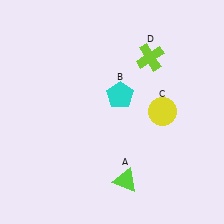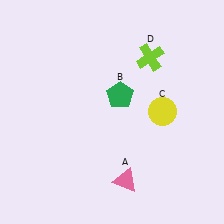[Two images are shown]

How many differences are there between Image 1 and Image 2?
There are 2 differences between the two images.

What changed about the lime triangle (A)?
In Image 1, A is lime. In Image 2, it changed to pink.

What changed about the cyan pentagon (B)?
In Image 1, B is cyan. In Image 2, it changed to green.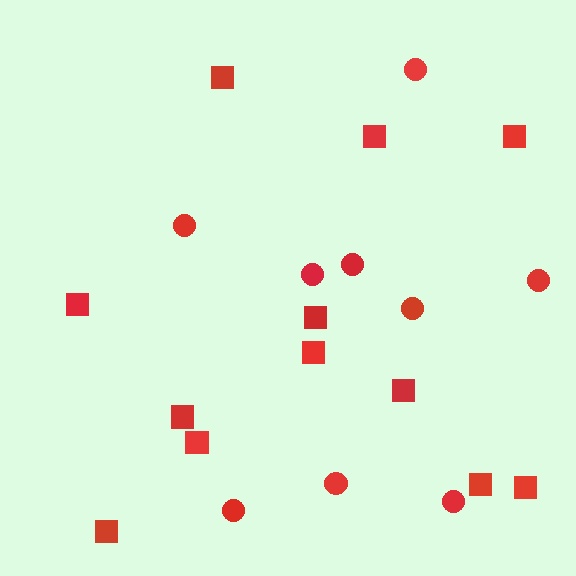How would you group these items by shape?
There are 2 groups: one group of squares (12) and one group of circles (9).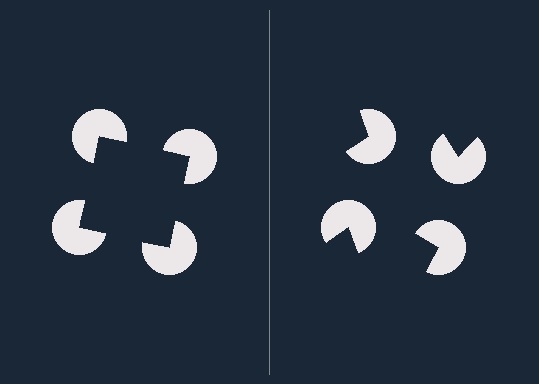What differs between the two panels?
The pac-man discs are positioned identically on both sides; only the wedge orientations differ. On the left they align to a square; on the right they are misaligned.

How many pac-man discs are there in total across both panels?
8 — 4 on each side.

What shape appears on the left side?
An illusory square.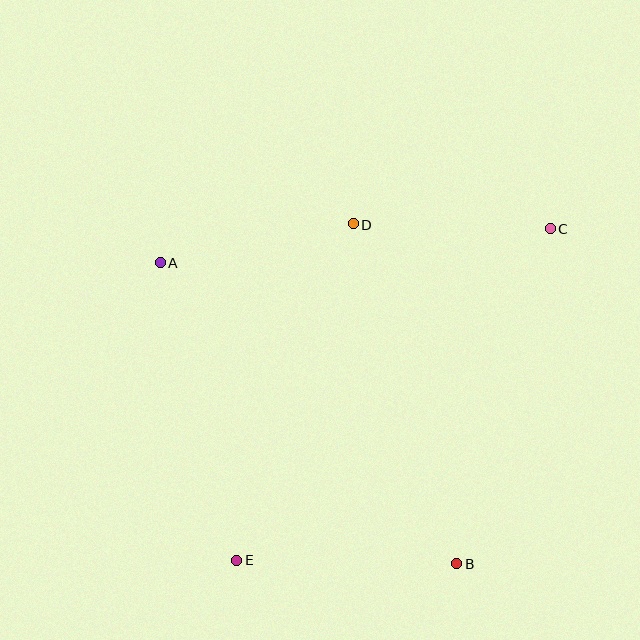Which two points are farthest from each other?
Points C and E are farthest from each other.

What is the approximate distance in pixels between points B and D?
The distance between B and D is approximately 354 pixels.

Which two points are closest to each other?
Points A and D are closest to each other.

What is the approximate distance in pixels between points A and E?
The distance between A and E is approximately 308 pixels.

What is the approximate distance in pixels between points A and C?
The distance between A and C is approximately 392 pixels.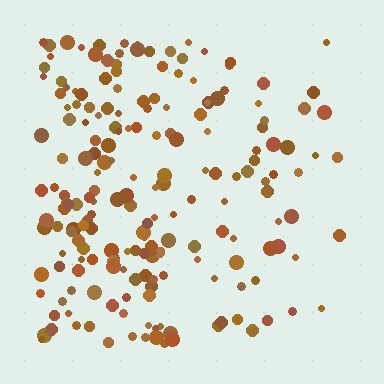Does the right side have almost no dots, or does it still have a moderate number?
Still a moderate number, just noticeably fewer than the left.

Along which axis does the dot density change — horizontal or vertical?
Horizontal.